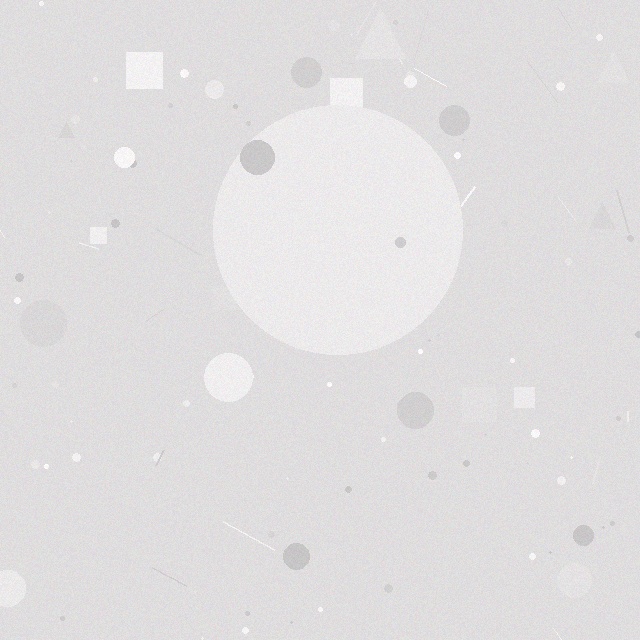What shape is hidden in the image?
A circle is hidden in the image.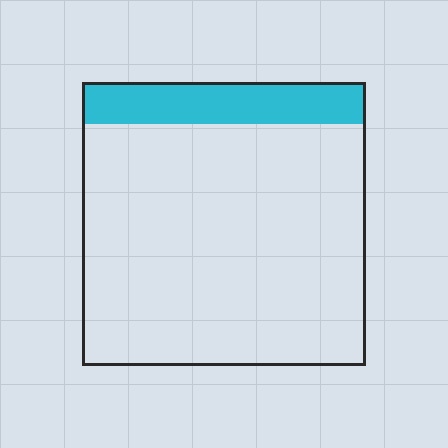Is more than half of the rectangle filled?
No.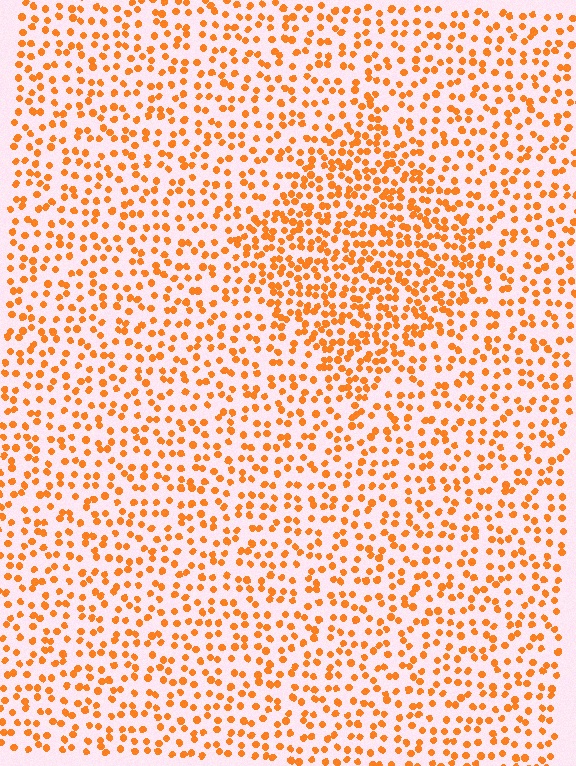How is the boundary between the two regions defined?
The boundary is defined by a change in element density (approximately 1.7x ratio). All elements are the same color, size, and shape.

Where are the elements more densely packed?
The elements are more densely packed inside the diamond boundary.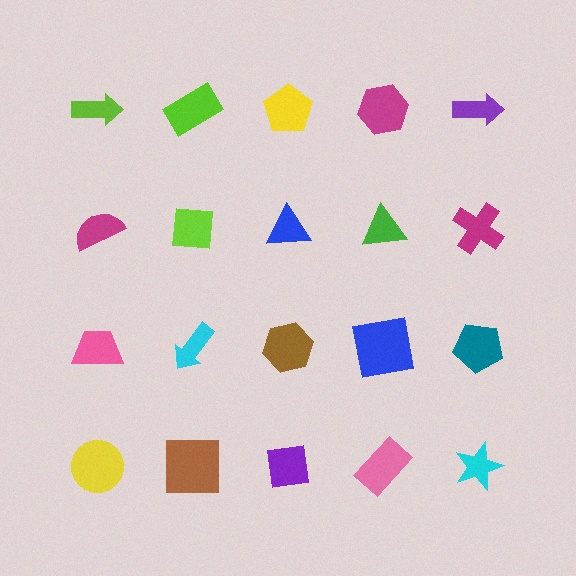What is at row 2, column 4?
A green triangle.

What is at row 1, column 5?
A purple arrow.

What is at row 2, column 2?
A lime square.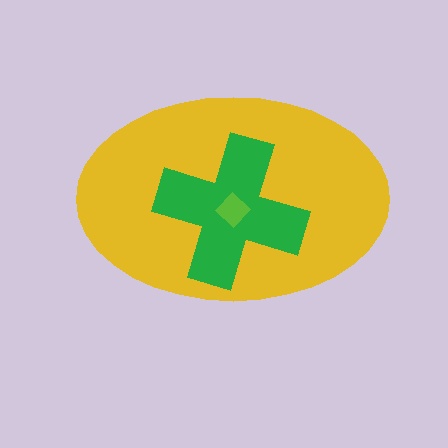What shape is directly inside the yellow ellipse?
The green cross.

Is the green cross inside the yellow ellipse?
Yes.